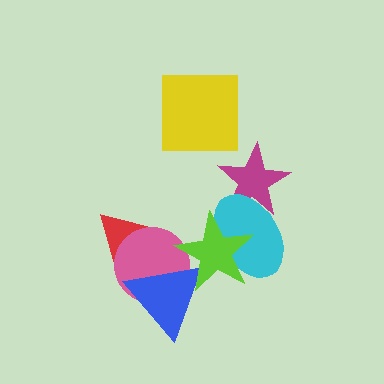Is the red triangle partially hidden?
Yes, it is partially covered by another shape.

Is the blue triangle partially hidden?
Yes, it is partially covered by another shape.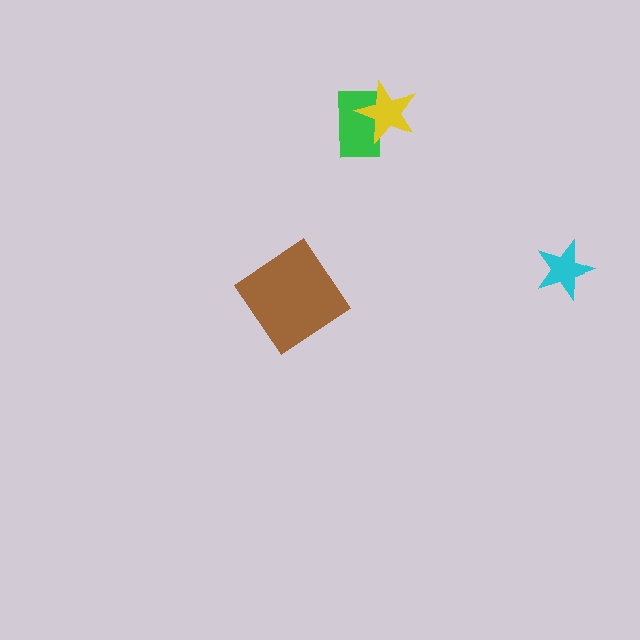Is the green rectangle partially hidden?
Yes, it is partially covered by another shape.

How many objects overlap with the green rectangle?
1 object overlaps with the green rectangle.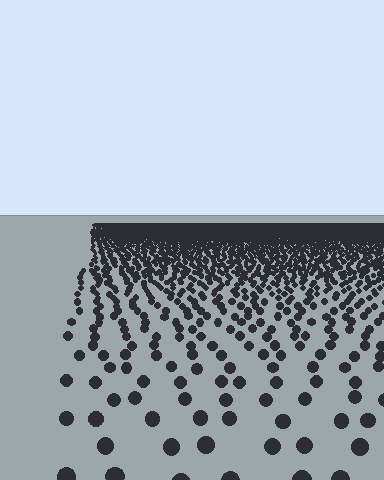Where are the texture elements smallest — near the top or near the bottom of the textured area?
Near the top.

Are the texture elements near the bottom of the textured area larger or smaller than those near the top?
Larger. Near the bottom, elements are closer to the viewer and appear at a bigger on-screen size.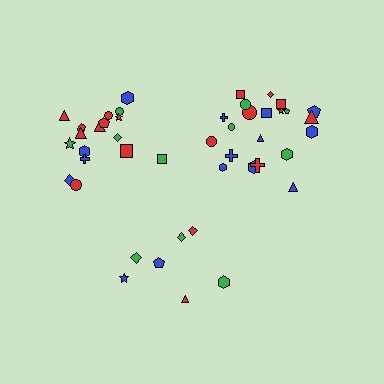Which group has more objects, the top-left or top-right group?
The top-right group.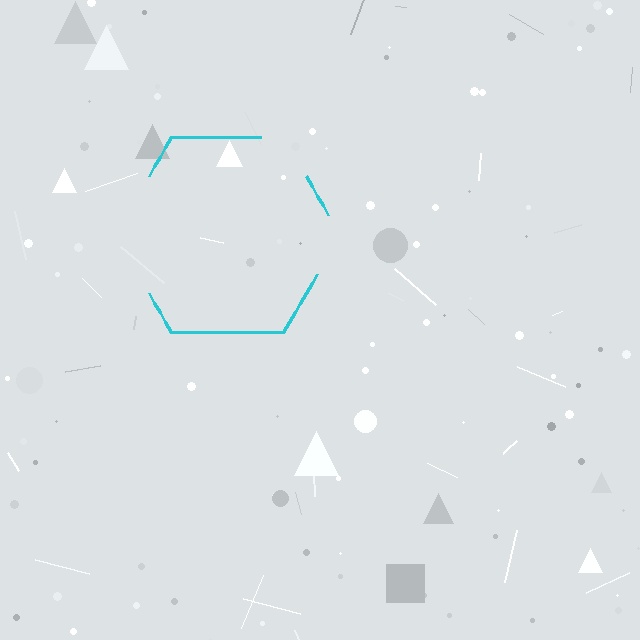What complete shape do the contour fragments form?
The contour fragments form a hexagon.